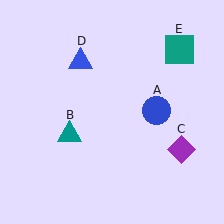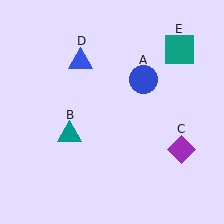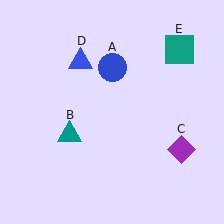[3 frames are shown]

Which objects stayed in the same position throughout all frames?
Teal triangle (object B) and purple diamond (object C) and blue triangle (object D) and teal square (object E) remained stationary.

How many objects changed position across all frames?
1 object changed position: blue circle (object A).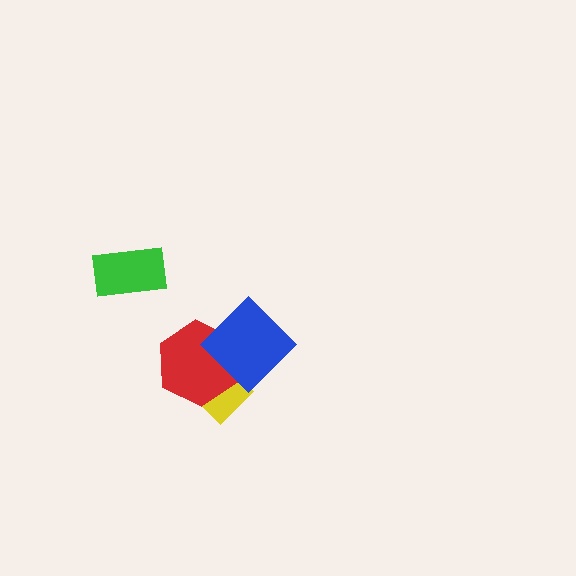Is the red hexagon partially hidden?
Yes, it is partially covered by another shape.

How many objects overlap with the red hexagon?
2 objects overlap with the red hexagon.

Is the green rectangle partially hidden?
No, no other shape covers it.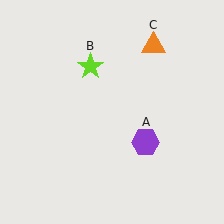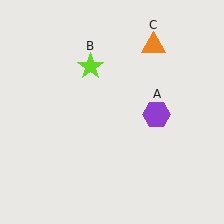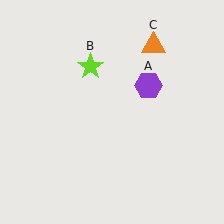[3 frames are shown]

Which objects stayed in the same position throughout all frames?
Lime star (object B) and orange triangle (object C) remained stationary.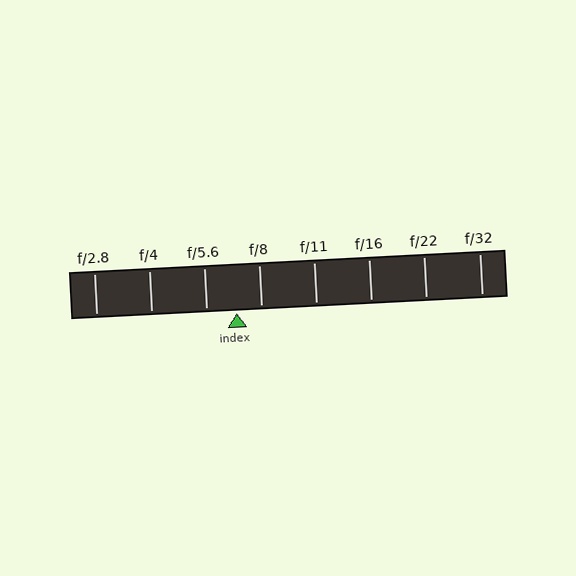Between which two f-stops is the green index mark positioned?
The index mark is between f/5.6 and f/8.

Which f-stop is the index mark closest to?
The index mark is closest to f/8.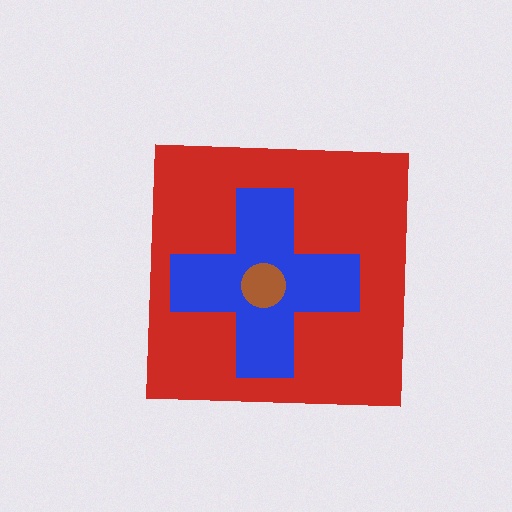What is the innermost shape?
The brown circle.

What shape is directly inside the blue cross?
The brown circle.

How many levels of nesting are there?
3.